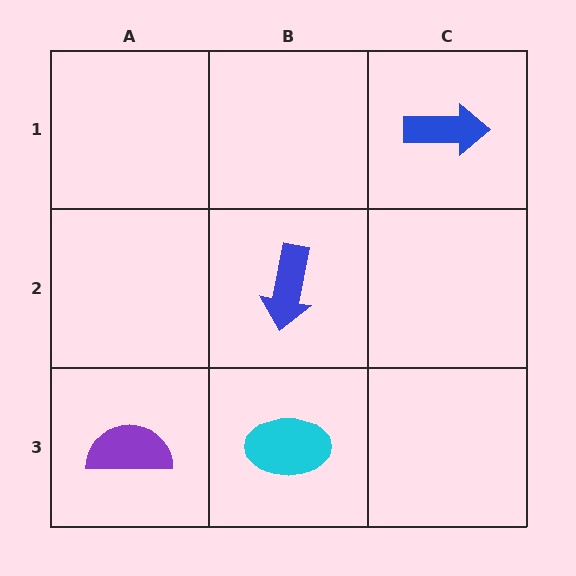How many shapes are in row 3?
2 shapes.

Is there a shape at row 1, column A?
No, that cell is empty.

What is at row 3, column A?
A purple semicircle.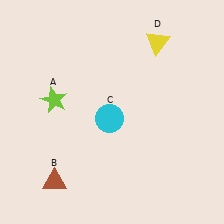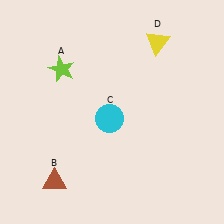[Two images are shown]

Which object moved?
The lime star (A) moved up.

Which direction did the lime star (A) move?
The lime star (A) moved up.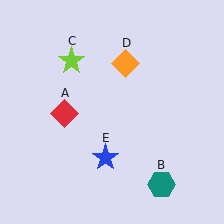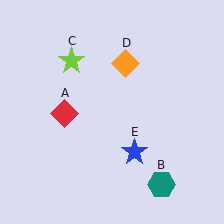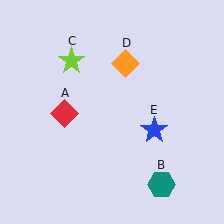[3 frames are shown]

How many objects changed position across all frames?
1 object changed position: blue star (object E).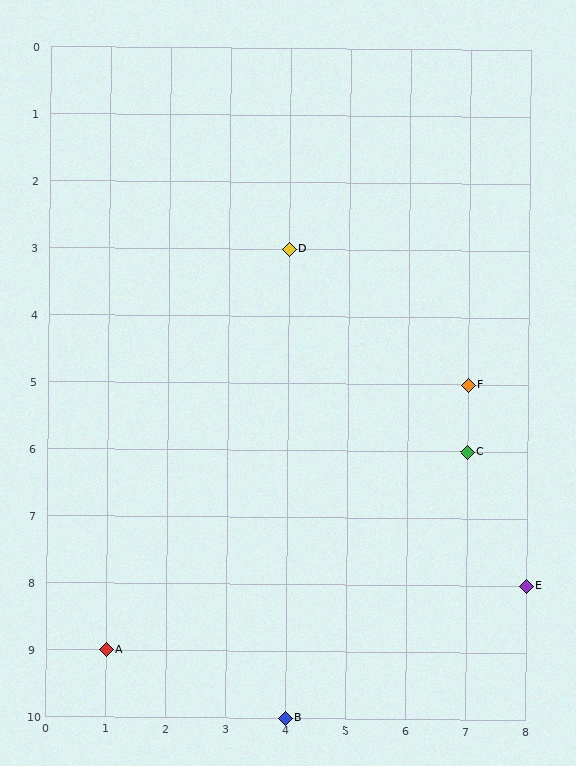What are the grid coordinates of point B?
Point B is at grid coordinates (4, 10).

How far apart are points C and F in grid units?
Points C and F are 1 row apart.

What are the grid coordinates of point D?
Point D is at grid coordinates (4, 3).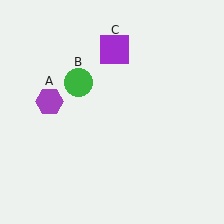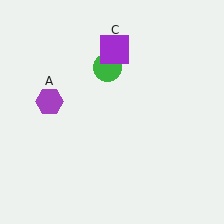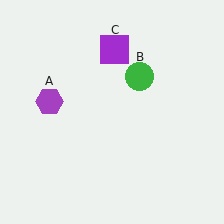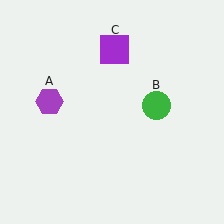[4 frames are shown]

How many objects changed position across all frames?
1 object changed position: green circle (object B).